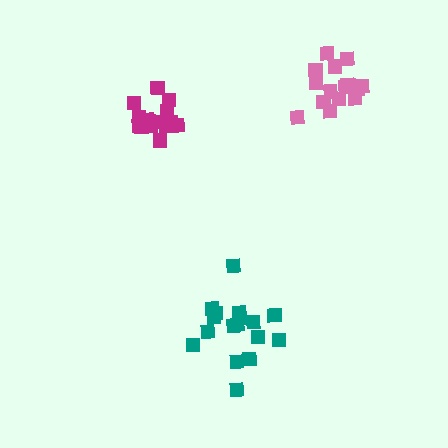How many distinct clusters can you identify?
There are 3 distinct clusters.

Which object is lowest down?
The teal cluster is bottommost.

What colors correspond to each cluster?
The clusters are colored: magenta, teal, pink.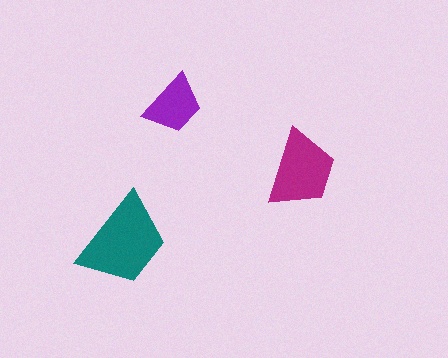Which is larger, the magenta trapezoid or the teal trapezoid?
The teal one.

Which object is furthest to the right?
The magenta trapezoid is rightmost.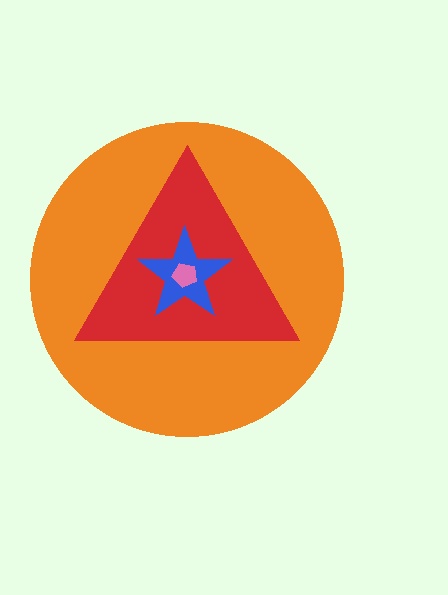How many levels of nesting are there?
4.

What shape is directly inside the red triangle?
The blue star.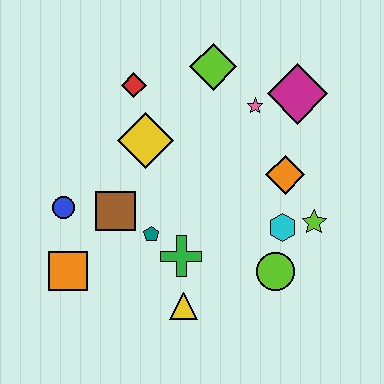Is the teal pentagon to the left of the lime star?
Yes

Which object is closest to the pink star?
The magenta diamond is closest to the pink star.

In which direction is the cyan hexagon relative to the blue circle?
The cyan hexagon is to the right of the blue circle.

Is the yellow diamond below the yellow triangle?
No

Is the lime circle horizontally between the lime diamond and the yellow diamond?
No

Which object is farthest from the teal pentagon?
The magenta diamond is farthest from the teal pentagon.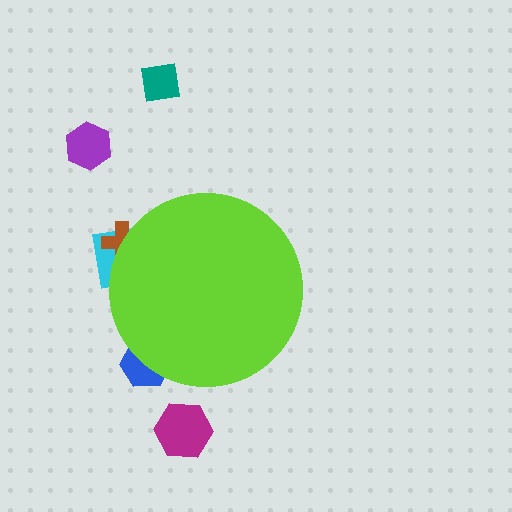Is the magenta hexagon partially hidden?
No, the magenta hexagon is fully visible.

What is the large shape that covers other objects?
A lime circle.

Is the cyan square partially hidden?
Yes, the cyan square is partially hidden behind the lime circle.